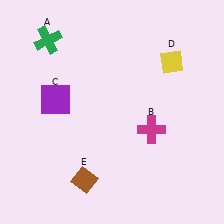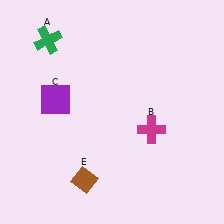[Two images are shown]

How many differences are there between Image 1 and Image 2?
There is 1 difference between the two images.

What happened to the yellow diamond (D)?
The yellow diamond (D) was removed in Image 2. It was in the top-right area of Image 1.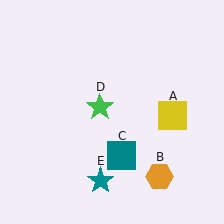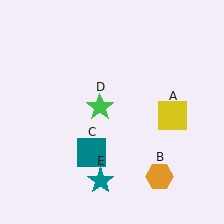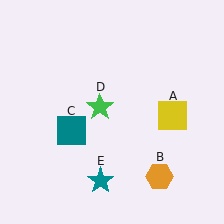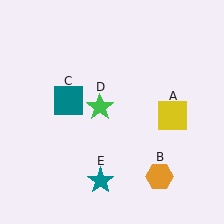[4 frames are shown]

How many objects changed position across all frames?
1 object changed position: teal square (object C).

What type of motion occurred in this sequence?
The teal square (object C) rotated clockwise around the center of the scene.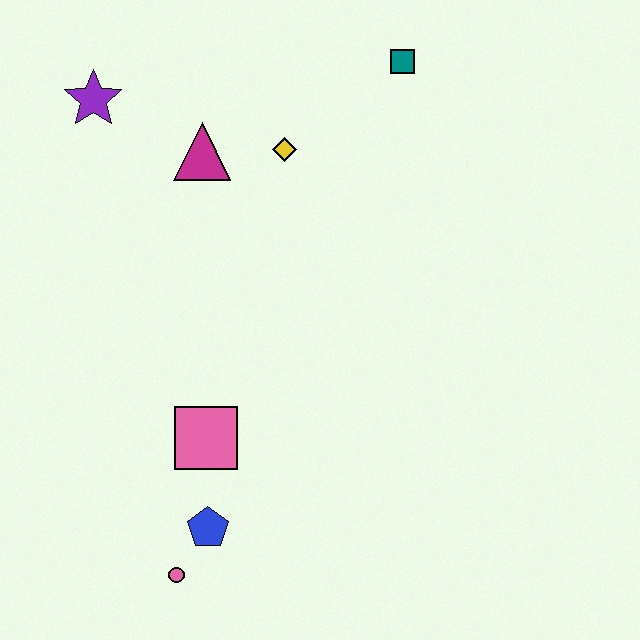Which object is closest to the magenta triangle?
The yellow diamond is closest to the magenta triangle.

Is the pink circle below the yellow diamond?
Yes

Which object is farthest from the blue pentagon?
The teal square is farthest from the blue pentagon.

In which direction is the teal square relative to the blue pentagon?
The teal square is above the blue pentagon.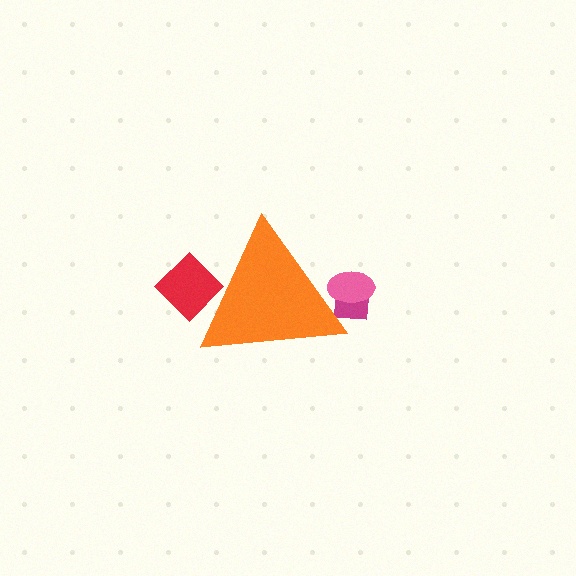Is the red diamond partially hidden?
Yes, the red diamond is partially hidden behind the orange triangle.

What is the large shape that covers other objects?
An orange triangle.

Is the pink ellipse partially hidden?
Yes, the pink ellipse is partially hidden behind the orange triangle.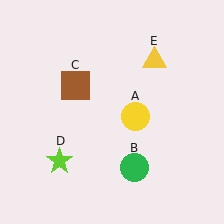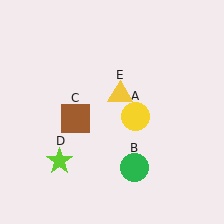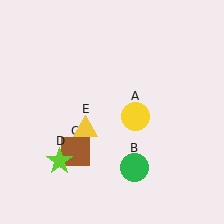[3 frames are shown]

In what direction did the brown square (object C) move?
The brown square (object C) moved down.